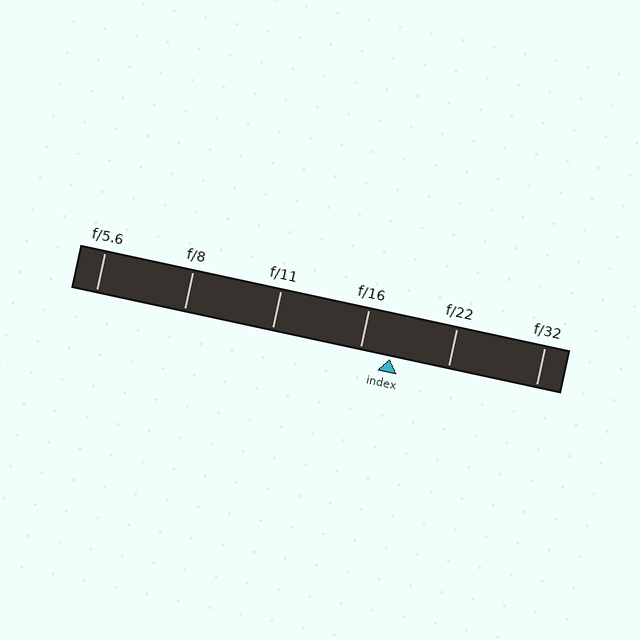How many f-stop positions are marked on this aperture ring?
There are 6 f-stop positions marked.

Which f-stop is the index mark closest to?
The index mark is closest to f/16.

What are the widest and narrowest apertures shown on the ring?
The widest aperture shown is f/5.6 and the narrowest is f/32.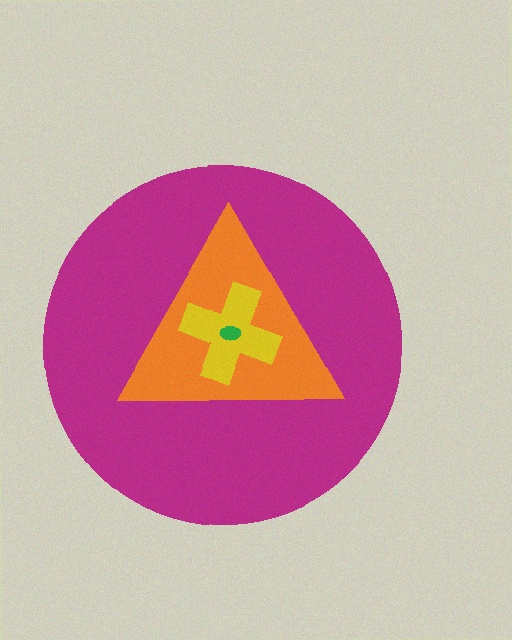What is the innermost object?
The green ellipse.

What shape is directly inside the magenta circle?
The orange triangle.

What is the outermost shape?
The magenta circle.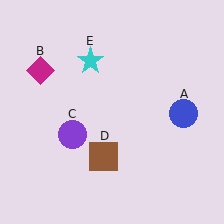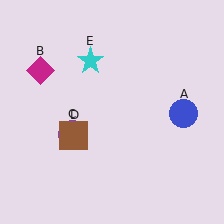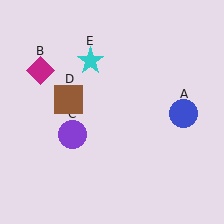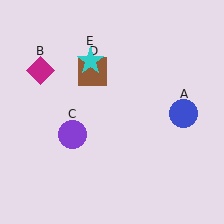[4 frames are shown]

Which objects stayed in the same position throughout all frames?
Blue circle (object A) and magenta diamond (object B) and purple circle (object C) and cyan star (object E) remained stationary.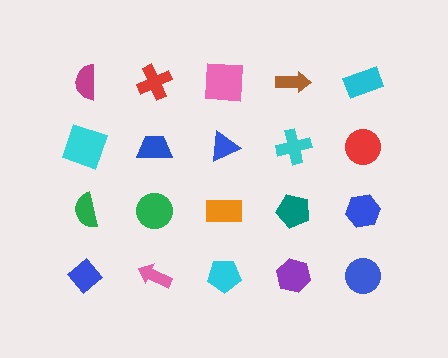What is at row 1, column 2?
A red cross.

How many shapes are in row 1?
5 shapes.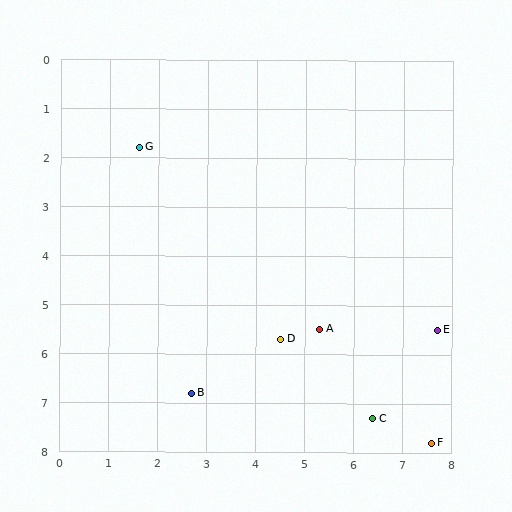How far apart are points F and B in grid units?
Points F and B are about 5.0 grid units apart.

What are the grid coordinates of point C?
Point C is at approximately (6.4, 7.3).